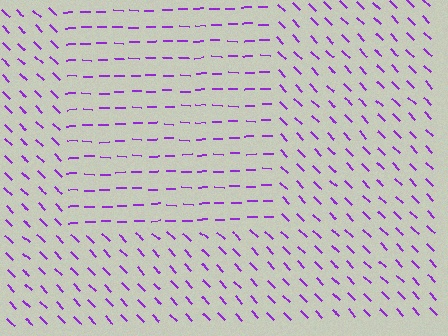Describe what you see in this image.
The image is filled with small purple line segments. A rectangle region in the image has lines oriented differently from the surrounding lines, creating a visible texture boundary.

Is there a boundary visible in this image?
Yes, there is a texture boundary formed by a change in line orientation.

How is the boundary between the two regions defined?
The boundary is defined purely by a change in line orientation (approximately 45 degrees difference). All lines are the same color and thickness.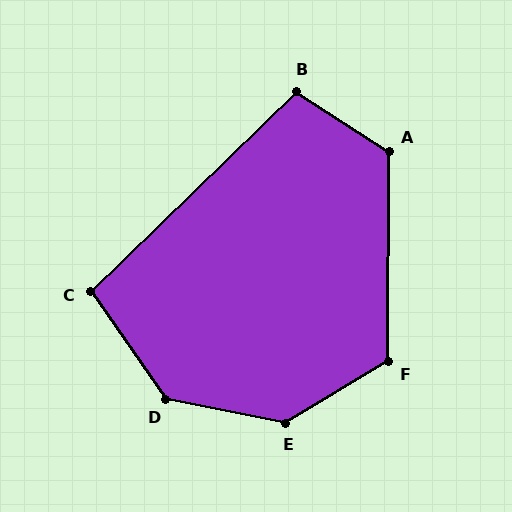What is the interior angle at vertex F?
Approximately 121 degrees (obtuse).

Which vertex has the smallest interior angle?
C, at approximately 99 degrees.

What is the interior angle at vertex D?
Approximately 136 degrees (obtuse).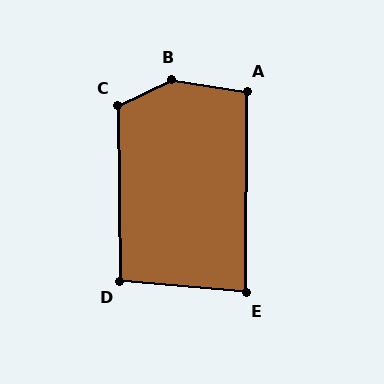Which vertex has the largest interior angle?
B, at approximately 145 degrees.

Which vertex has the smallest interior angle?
E, at approximately 85 degrees.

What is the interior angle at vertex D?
Approximately 96 degrees (obtuse).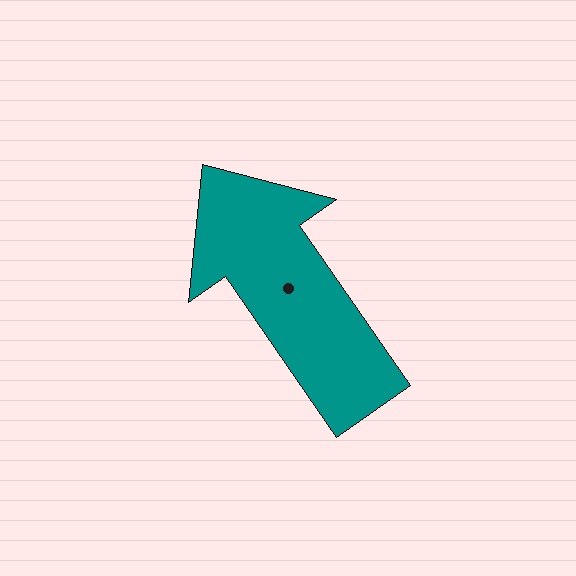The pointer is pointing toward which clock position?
Roughly 11 o'clock.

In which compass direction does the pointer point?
Northwest.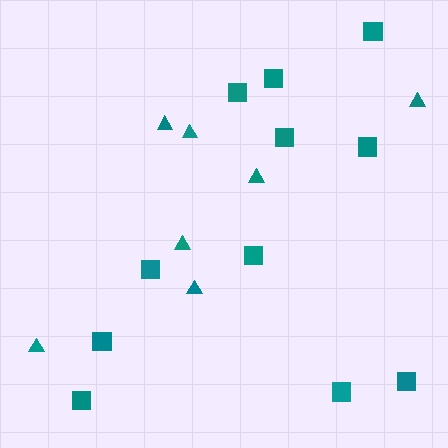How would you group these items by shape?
There are 2 groups: one group of triangles (7) and one group of squares (11).